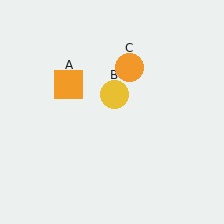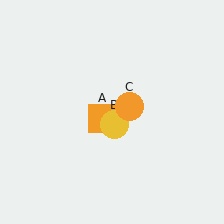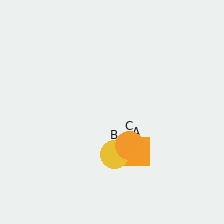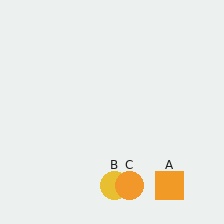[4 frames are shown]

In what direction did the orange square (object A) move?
The orange square (object A) moved down and to the right.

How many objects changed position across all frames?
3 objects changed position: orange square (object A), yellow circle (object B), orange circle (object C).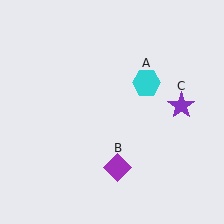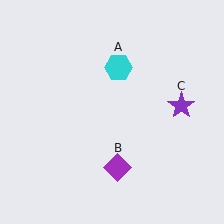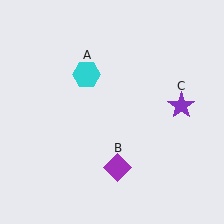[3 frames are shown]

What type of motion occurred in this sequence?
The cyan hexagon (object A) rotated counterclockwise around the center of the scene.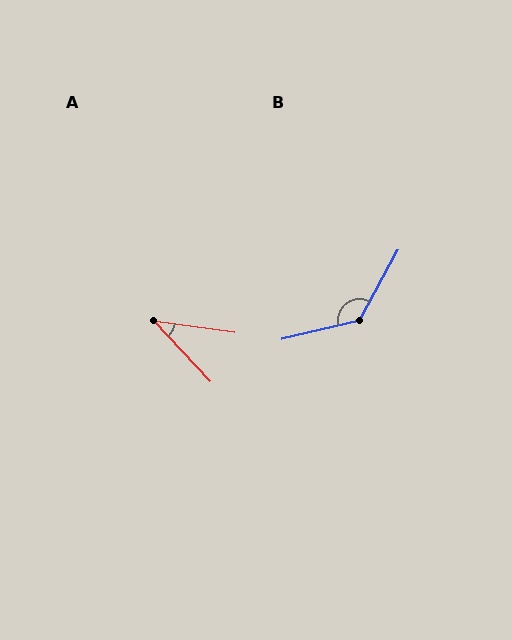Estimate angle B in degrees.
Approximately 132 degrees.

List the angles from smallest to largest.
A (39°), B (132°).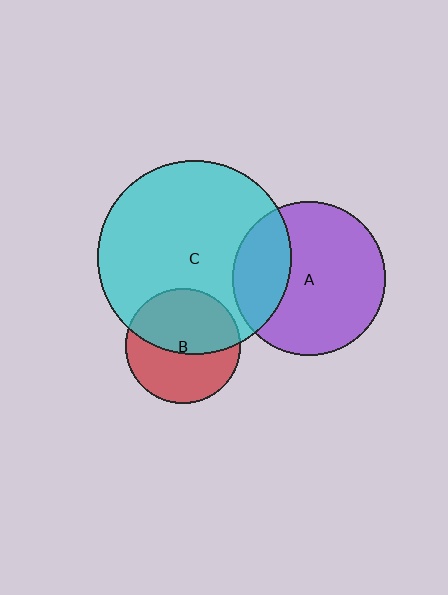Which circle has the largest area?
Circle C (cyan).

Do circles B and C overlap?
Yes.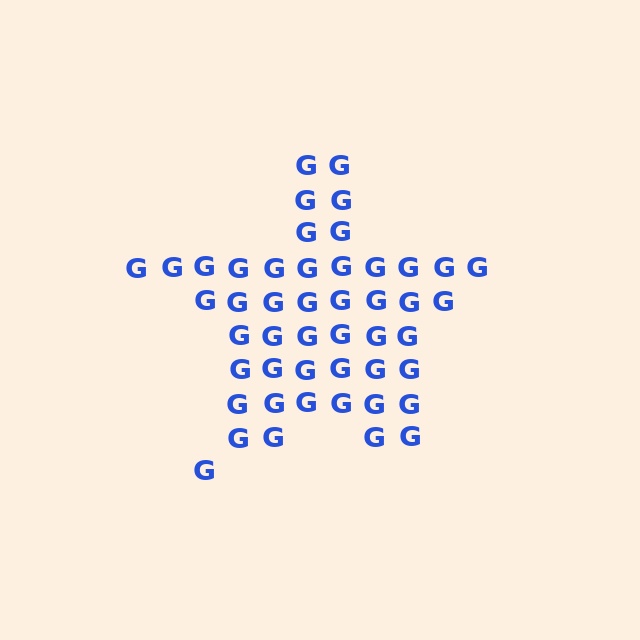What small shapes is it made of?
It is made of small letter G's.